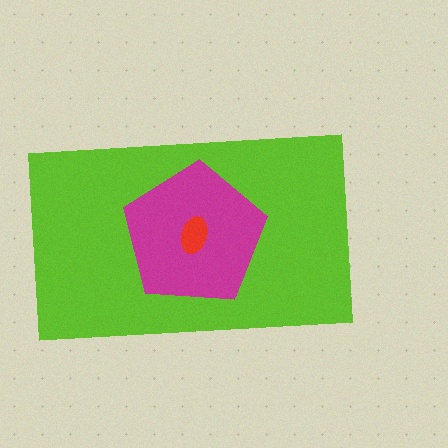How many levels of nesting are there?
3.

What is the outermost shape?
The lime rectangle.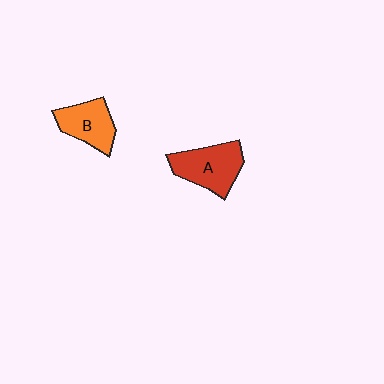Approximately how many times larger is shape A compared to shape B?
Approximately 1.2 times.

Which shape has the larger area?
Shape A (red).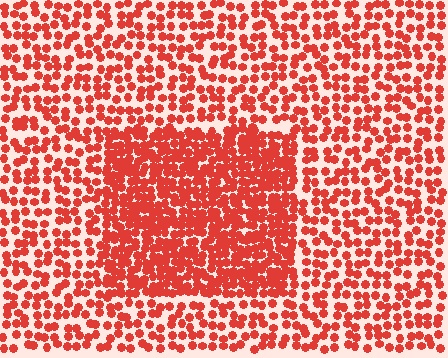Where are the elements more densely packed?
The elements are more densely packed inside the rectangle boundary.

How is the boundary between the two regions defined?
The boundary is defined by a change in element density (approximately 1.9x ratio). All elements are the same color, size, and shape.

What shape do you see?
I see a rectangle.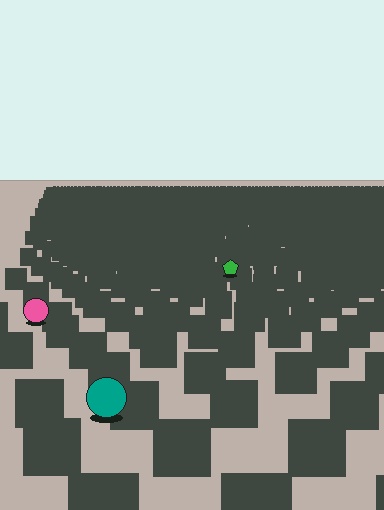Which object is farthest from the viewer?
The green pentagon is farthest from the viewer. It appears smaller and the ground texture around it is denser.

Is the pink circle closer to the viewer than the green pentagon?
Yes. The pink circle is closer — you can tell from the texture gradient: the ground texture is coarser near it.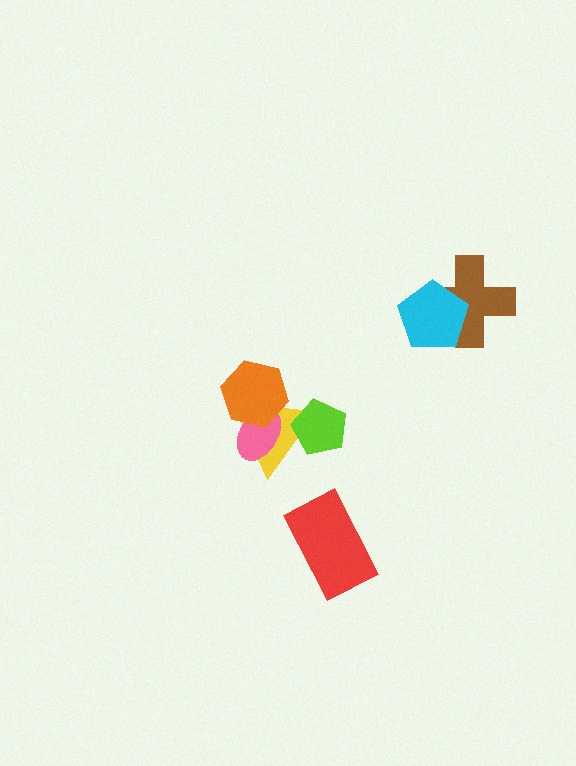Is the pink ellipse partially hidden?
Yes, it is partially covered by another shape.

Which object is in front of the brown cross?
The cyan pentagon is in front of the brown cross.